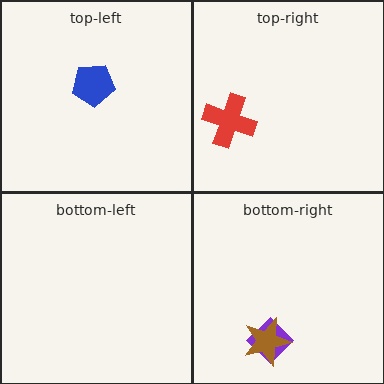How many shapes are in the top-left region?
1.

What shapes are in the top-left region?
The blue pentagon.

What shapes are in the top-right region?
The red cross.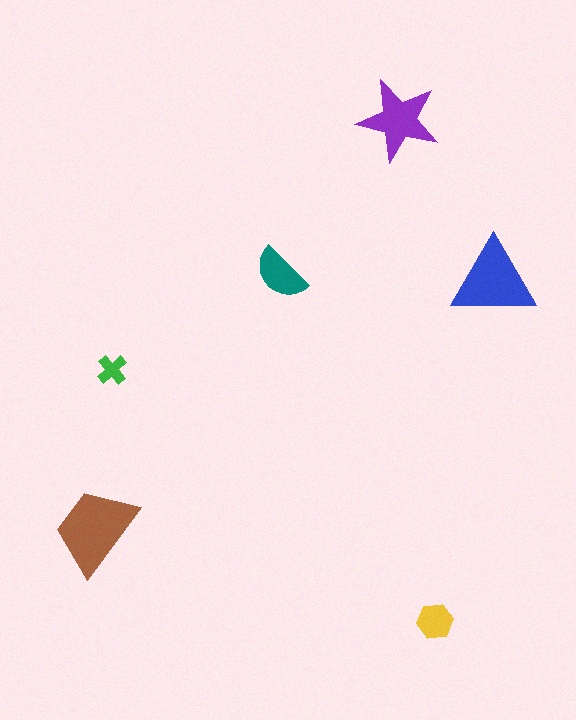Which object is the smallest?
The green cross.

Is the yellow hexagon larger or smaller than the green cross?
Larger.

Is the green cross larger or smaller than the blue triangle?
Smaller.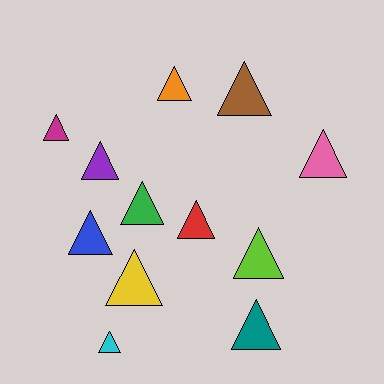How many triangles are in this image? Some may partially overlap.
There are 12 triangles.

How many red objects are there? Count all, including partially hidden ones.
There is 1 red object.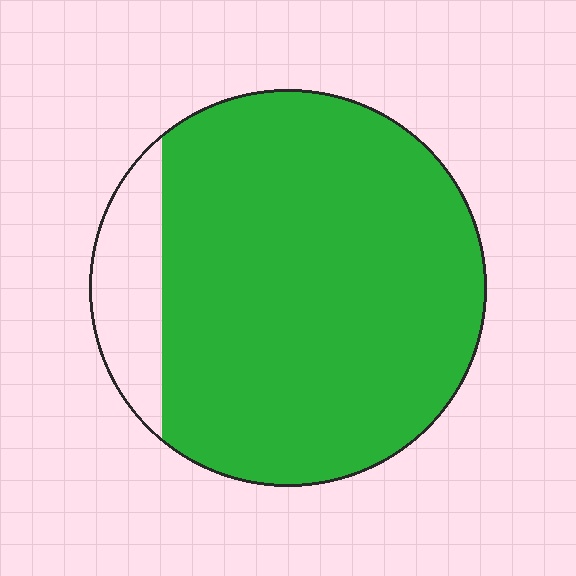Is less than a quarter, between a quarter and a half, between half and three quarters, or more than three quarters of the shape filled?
More than three quarters.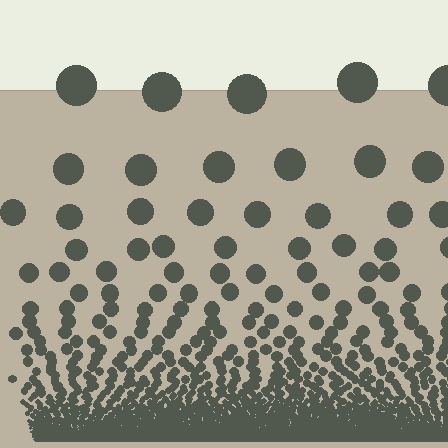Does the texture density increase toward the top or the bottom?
Density increases toward the bottom.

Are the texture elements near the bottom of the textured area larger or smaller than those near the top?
Smaller. The gradient is inverted — elements near the bottom are smaller and denser.